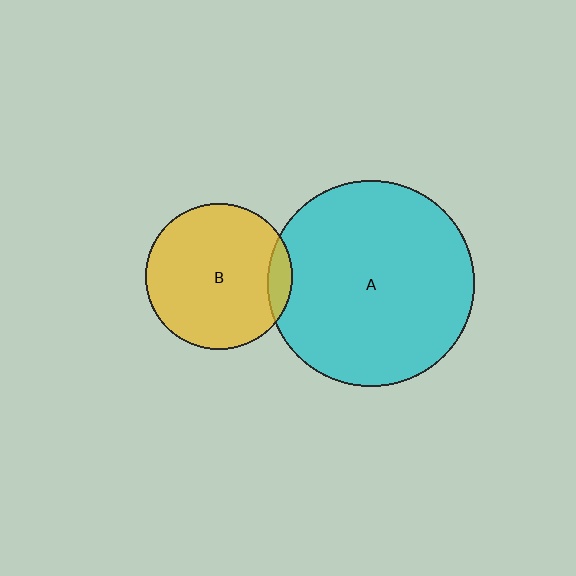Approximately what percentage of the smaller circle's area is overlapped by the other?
Approximately 10%.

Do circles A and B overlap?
Yes.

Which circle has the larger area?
Circle A (cyan).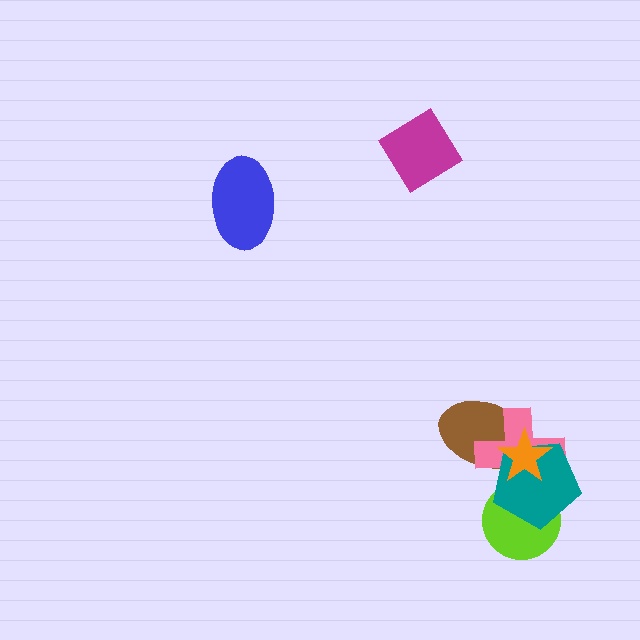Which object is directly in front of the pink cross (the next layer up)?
The teal pentagon is directly in front of the pink cross.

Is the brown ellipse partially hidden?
Yes, it is partially covered by another shape.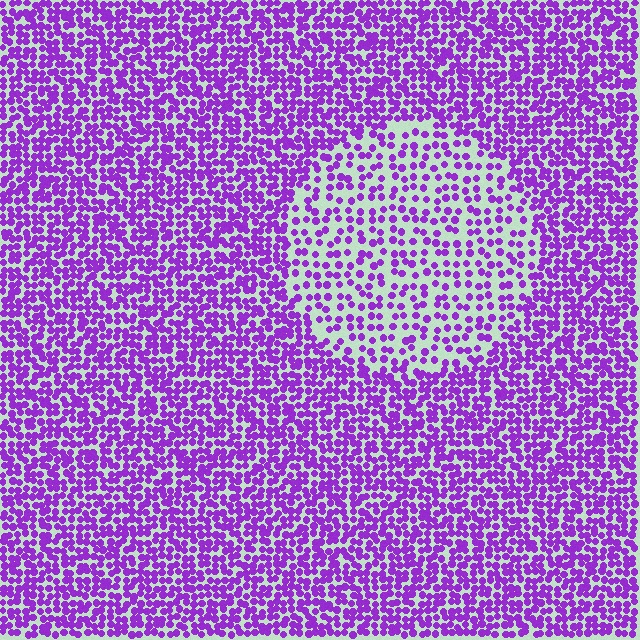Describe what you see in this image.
The image contains small purple elements arranged at two different densities. A circle-shaped region is visible where the elements are less densely packed than the surrounding area.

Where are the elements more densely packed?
The elements are more densely packed outside the circle boundary.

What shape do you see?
I see a circle.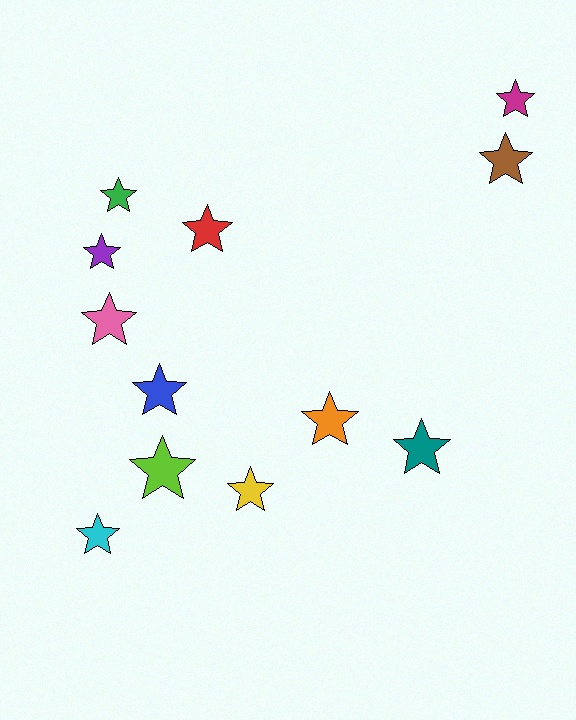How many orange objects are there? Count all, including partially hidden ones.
There is 1 orange object.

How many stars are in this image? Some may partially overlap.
There are 12 stars.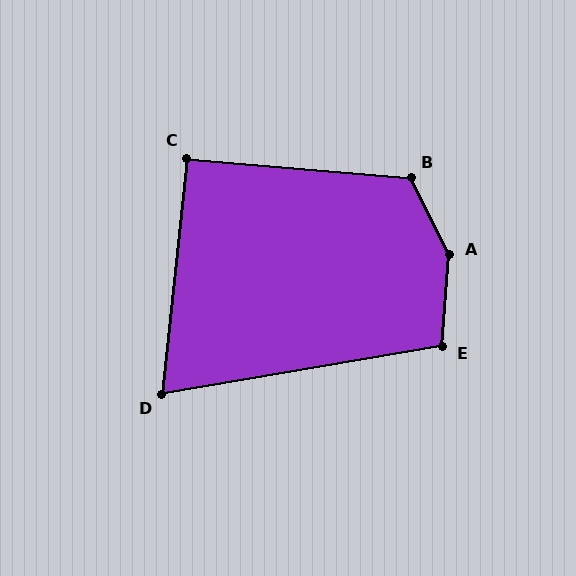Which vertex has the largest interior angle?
A, at approximately 149 degrees.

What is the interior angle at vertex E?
Approximately 104 degrees (obtuse).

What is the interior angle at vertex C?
Approximately 91 degrees (approximately right).